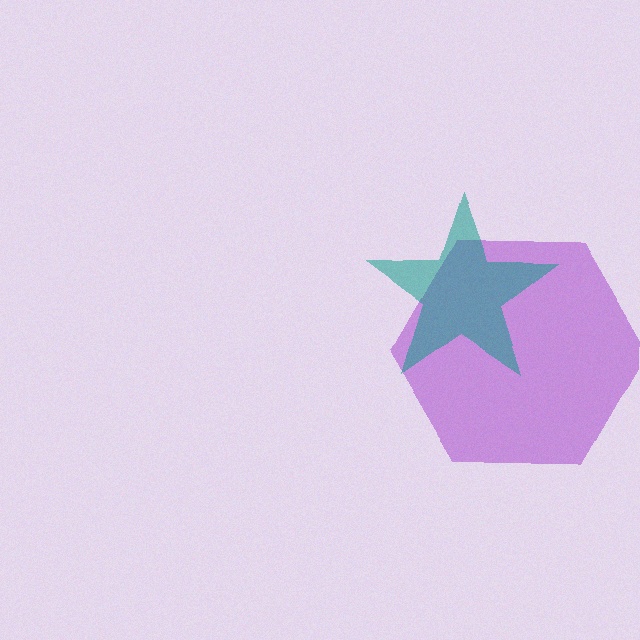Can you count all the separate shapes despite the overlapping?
Yes, there are 2 separate shapes.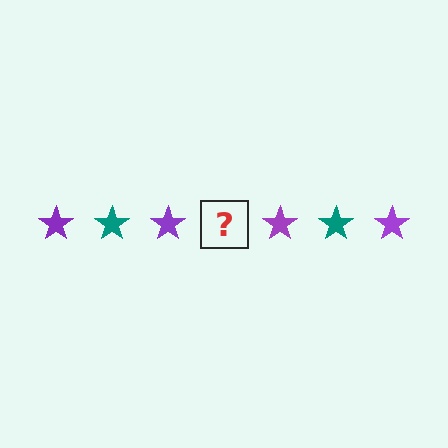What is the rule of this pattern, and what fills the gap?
The rule is that the pattern cycles through purple, teal stars. The gap should be filled with a teal star.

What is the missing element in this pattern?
The missing element is a teal star.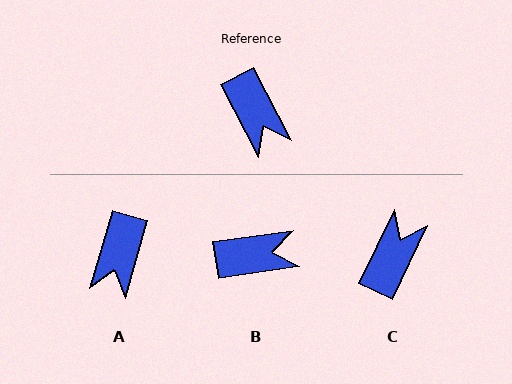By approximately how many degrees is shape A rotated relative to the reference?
Approximately 44 degrees clockwise.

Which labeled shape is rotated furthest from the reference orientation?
C, about 127 degrees away.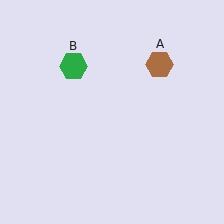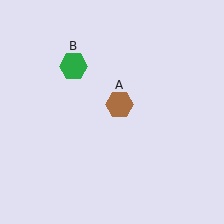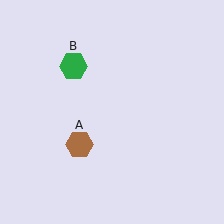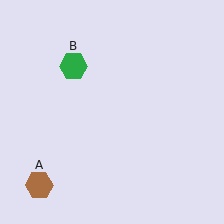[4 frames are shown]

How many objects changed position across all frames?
1 object changed position: brown hexagon (object A).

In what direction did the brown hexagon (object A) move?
The brown hexagon (object A) moved down and to the left.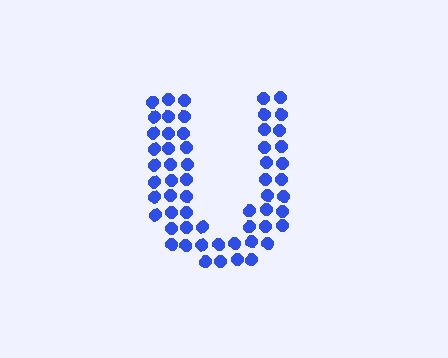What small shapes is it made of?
It is made of small circles.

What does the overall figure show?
The overall figure shows the letter U.